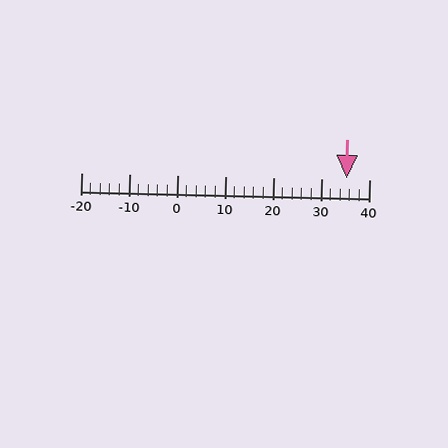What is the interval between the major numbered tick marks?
The major tick marks are spaced 10 units apart.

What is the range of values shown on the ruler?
The ruler shows values from -20 to 40.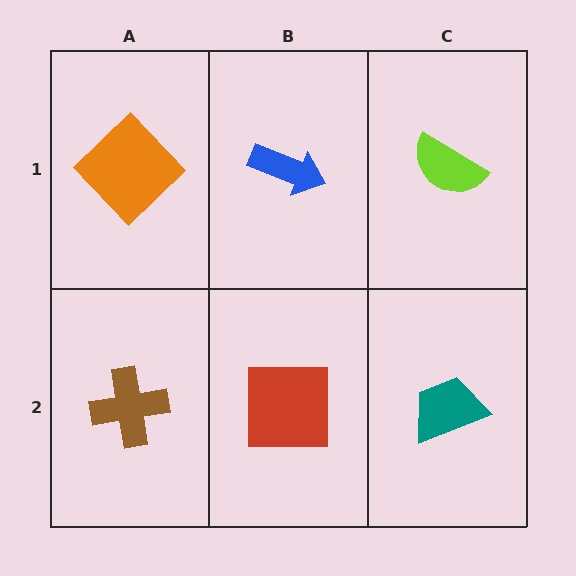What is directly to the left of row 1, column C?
A blue arrow.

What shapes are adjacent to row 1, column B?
A red square (row 2, column B), an orange diamond (row 1, column A), a lime semicircle (row 1, column C).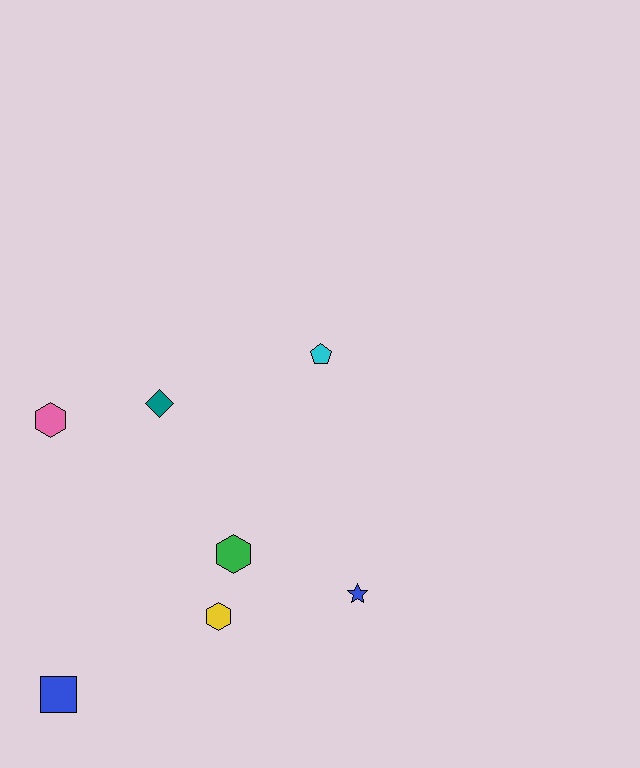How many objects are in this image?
There are 7 objects.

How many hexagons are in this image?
There are 3 hexagons.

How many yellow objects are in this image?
There is 1 yellow object.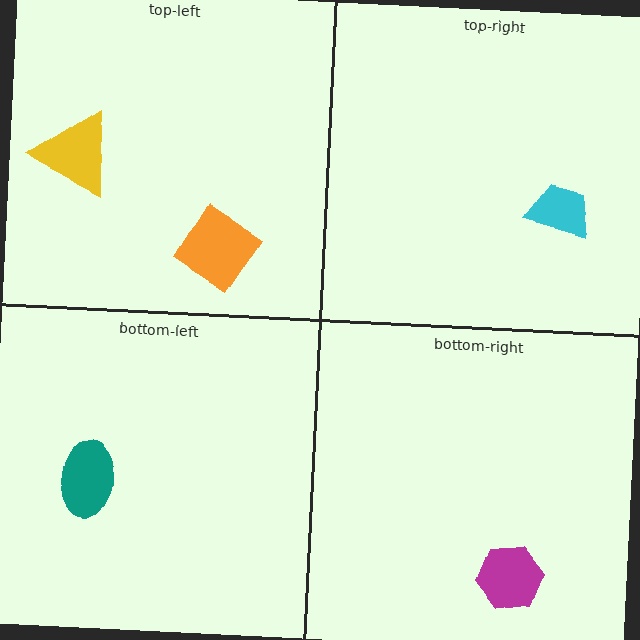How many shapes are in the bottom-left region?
1.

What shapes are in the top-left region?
The yellow triangle, the orange diamond.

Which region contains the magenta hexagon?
The bottom-right region.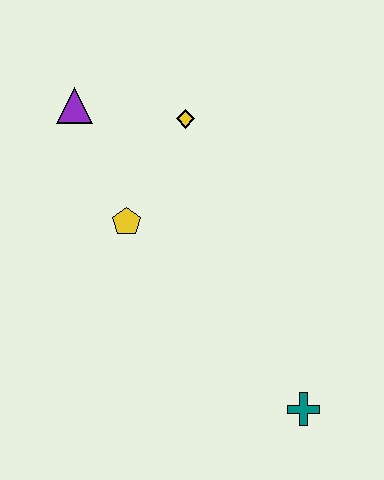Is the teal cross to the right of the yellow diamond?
Yes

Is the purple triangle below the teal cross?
No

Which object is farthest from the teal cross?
The purple triangle is farthest from the teal cross.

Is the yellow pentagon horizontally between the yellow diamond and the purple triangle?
Yes